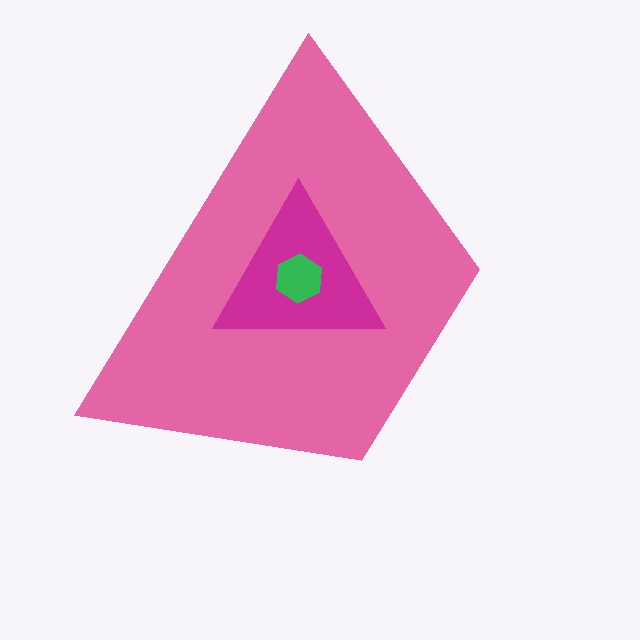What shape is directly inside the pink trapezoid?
The magenta triangle.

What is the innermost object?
The green hexagon.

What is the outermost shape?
The pink trapezoid.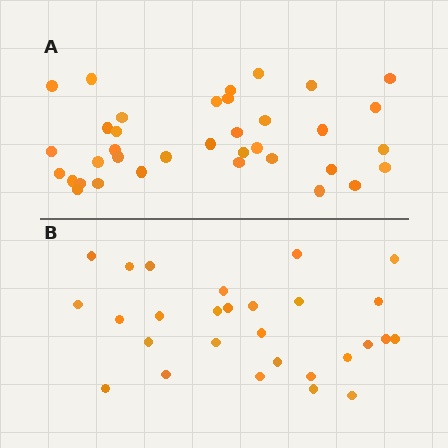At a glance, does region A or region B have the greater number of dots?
Region A (the top region) has more dots.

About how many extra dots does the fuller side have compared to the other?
Region A has roughly 8 or so more dots than region B.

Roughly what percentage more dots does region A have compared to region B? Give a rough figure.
About 30% more.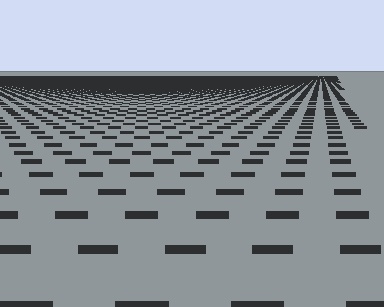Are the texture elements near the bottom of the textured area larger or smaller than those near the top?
Larger. Near the bottom, elements are closer to the viewer and appear at a bigger on-screen size.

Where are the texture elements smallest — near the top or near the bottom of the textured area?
Near the top.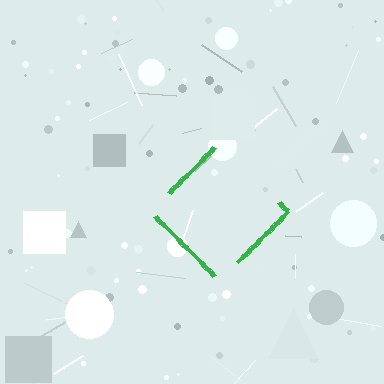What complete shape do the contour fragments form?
The contour fragments form a diamond.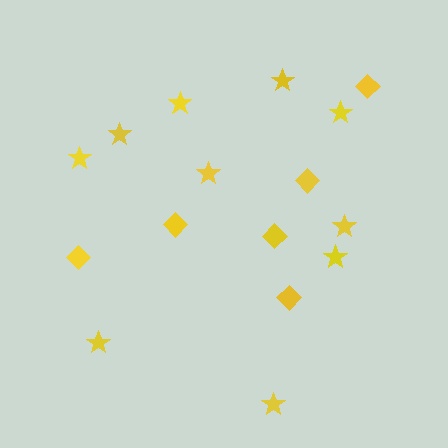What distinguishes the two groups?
There are 2 groups: one group of diamonds (6) and one group of stars (10).